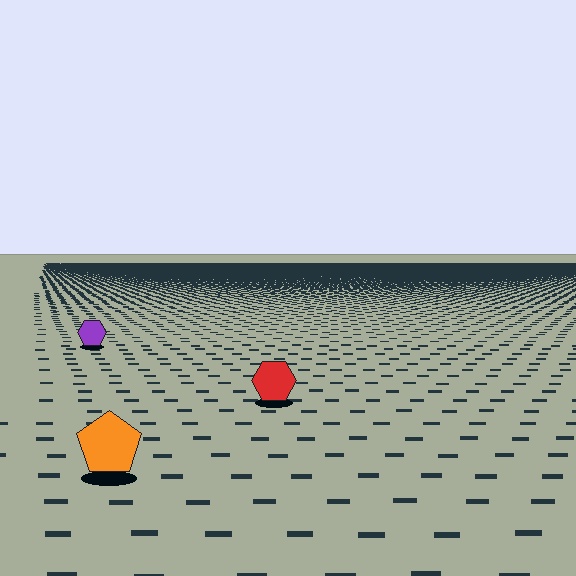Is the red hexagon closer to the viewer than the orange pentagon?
No. The orange pentagon is closer — you can tell from the texture gradient: the ground texture is coarser near it.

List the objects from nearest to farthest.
From nearest to farthest: the orange pentagon, the red hexagon, the purple hexagon.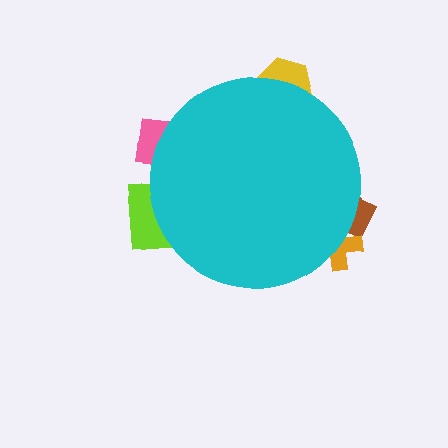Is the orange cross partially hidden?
Yes, the orange cross is partially hidden behind the cyan circle.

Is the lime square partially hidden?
Yes, the lime square is partially hidden behind the cyan circle.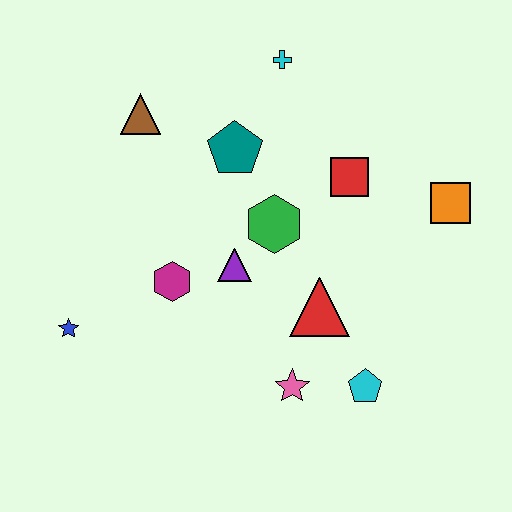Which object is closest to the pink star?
The cyan pentagon is closest to the pink star.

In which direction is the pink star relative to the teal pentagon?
The pink star is below the teal pentagon.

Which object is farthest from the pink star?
The cyan cross is farthest from the pink star.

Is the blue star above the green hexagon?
No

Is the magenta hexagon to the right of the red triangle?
No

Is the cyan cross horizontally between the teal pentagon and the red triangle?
Yes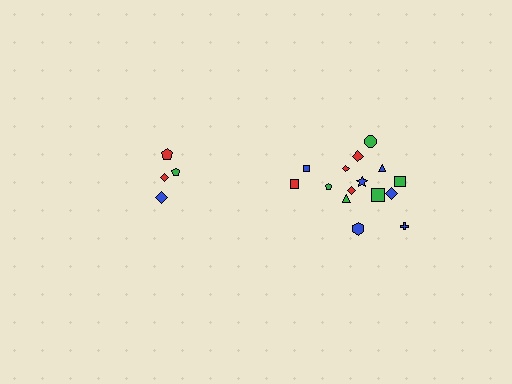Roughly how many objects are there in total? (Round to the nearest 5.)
Roughly 20 objects in total.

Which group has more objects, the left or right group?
The right group.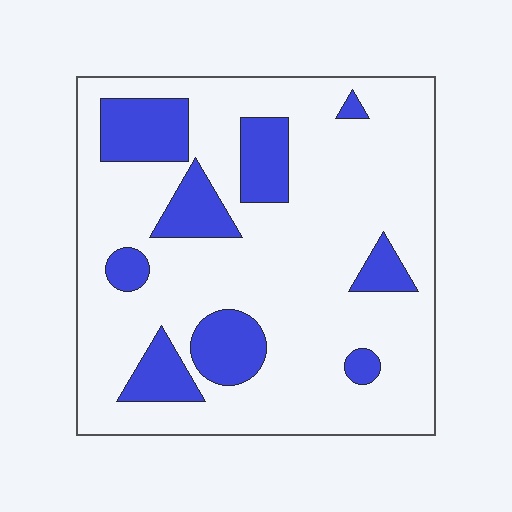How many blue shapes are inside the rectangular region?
9.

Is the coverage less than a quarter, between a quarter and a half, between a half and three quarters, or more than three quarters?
Less than a quarter.